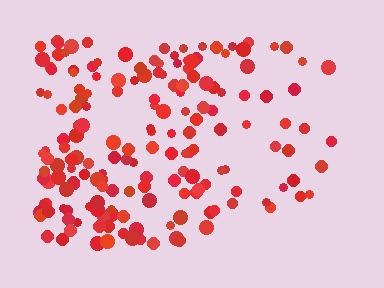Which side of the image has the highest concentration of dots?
The left.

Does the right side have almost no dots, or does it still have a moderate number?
Still a moderate number, just noticeably fewer than the left.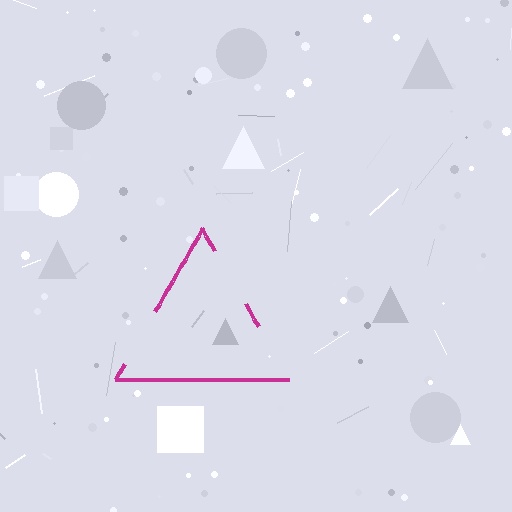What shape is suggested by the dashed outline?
The dashed outline suggests a triangle.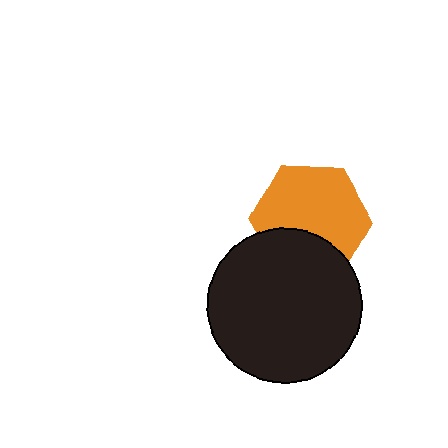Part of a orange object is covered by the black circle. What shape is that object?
It is a hexagon.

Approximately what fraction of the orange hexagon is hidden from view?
Roughly 31% of the orange hexagon is hidden behind the black circle.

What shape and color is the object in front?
The object in front is a black circle.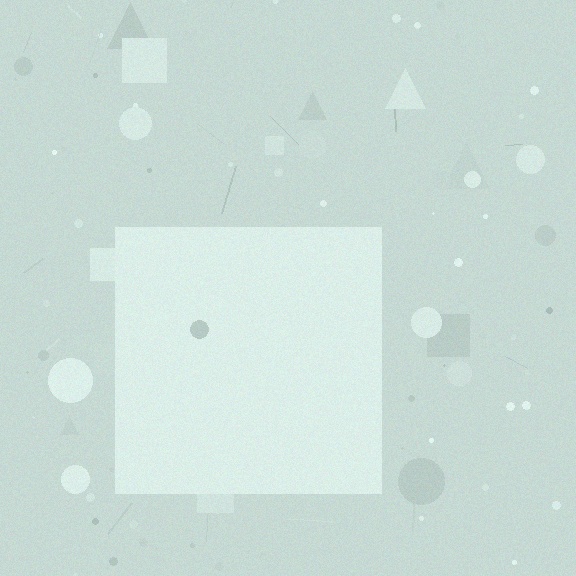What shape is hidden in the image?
A square is hidden in the image.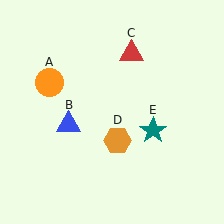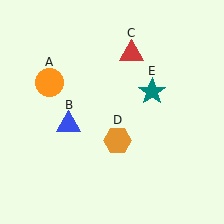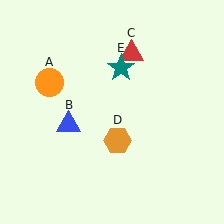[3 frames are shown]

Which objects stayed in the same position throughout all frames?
Orange circle (object A) and blue triangle (object B) and red triangle (object C) and orange hexagon (object D) remained stationary.